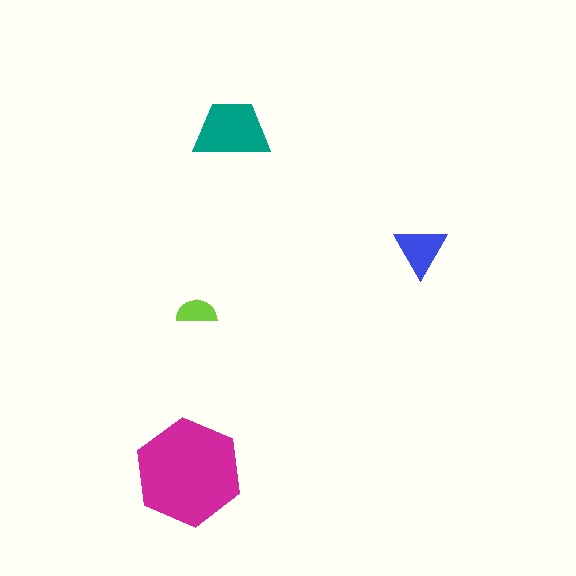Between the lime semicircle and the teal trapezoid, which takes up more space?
The teal trapezoid.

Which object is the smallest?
The lime semicircle.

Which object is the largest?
The magenta hexagon.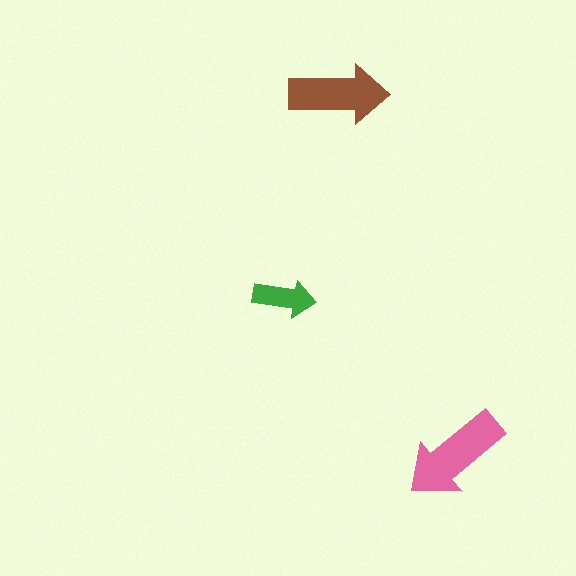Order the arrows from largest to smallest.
the pink one, the brown one, the green one.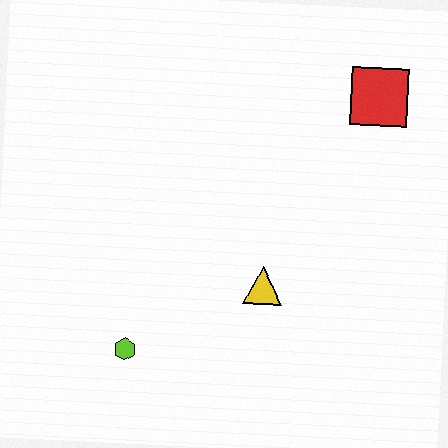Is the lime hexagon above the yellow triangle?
No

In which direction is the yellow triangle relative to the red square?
The yellow triangle is below the red square.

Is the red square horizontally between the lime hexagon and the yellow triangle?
No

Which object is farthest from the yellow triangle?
The red square is farthest from the yellow triangle.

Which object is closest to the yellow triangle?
The lime hexagon is closest to the yellow triangle.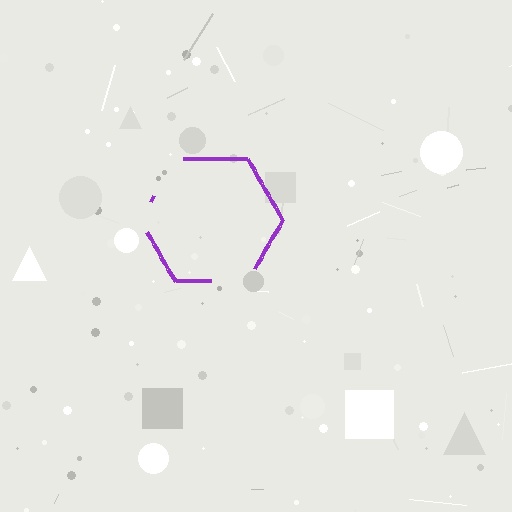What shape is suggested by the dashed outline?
The dashed outline suggests a hexagon.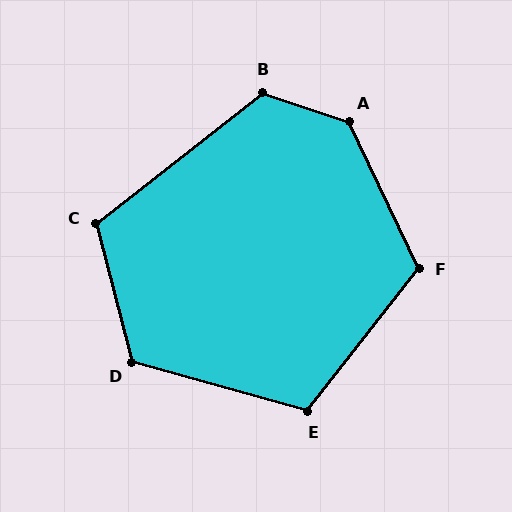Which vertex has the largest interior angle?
A, at approximately 134 degrees.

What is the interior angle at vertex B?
Approximately 123 degrees (obtuse).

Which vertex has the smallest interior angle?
E, at approximately 112 degrees.